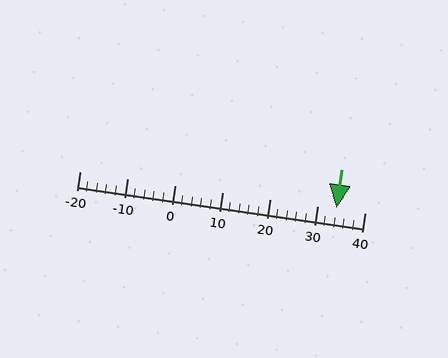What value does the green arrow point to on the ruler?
The green arrow points to approximately 34.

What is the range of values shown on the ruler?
The ruler shows values from -20 to 40.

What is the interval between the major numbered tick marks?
The major tick marks are spaced 10 units apart.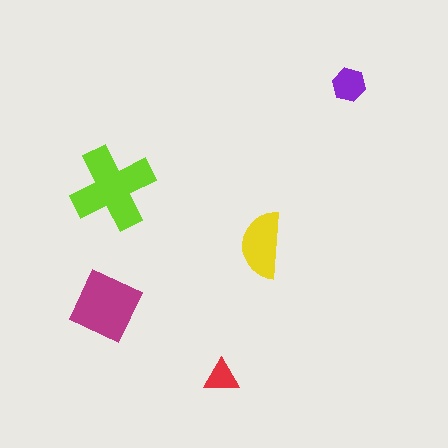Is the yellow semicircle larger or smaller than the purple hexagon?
Larger.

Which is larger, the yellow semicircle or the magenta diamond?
The magenta diamond.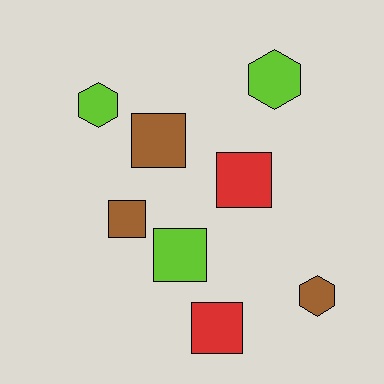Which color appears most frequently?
Lime, with 3 objects.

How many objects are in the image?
There are 8 objects.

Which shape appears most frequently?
Square, with 5 objects.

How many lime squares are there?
There is 1 lime square.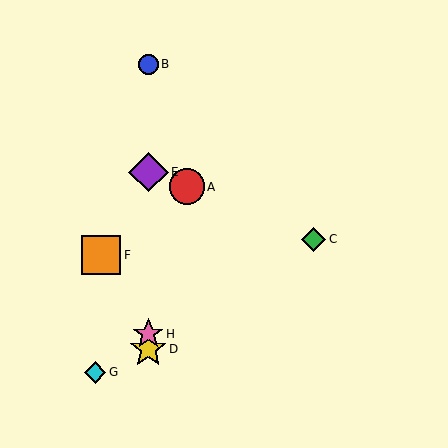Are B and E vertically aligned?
Yes, both are at x≈148.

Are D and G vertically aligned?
No, D is at x≈148 and G is at x≈95.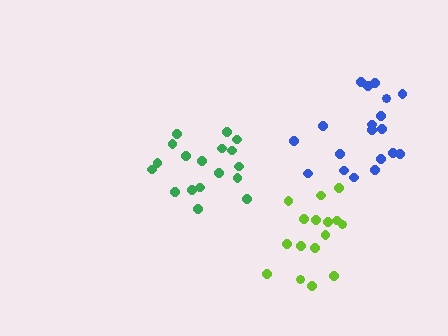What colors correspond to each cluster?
The clusters are colored: blue, green, lime.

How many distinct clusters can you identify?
There are 3 distinct clusters.